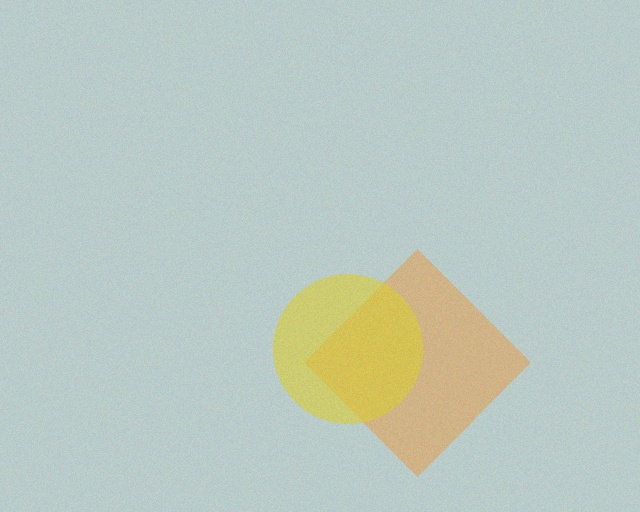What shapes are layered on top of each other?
The layered shapes are: an orange diamond, a yellow circle.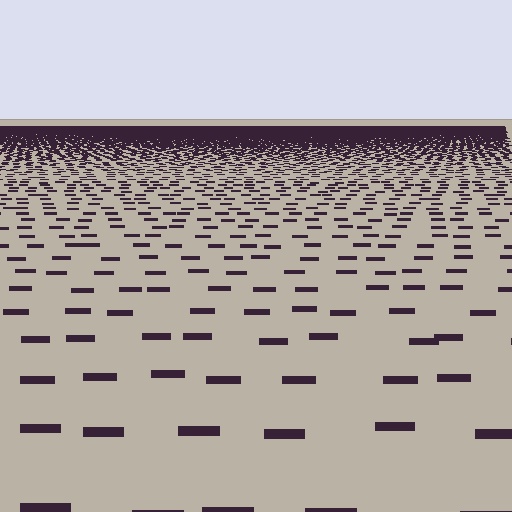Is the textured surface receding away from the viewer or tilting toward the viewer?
The surface is receding away from the viewer. Texture elements get smaller and denser toward the top.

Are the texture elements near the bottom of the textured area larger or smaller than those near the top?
Larger. Near the bottom, elements are closer to the viewer and appear at a bigger on-screen size.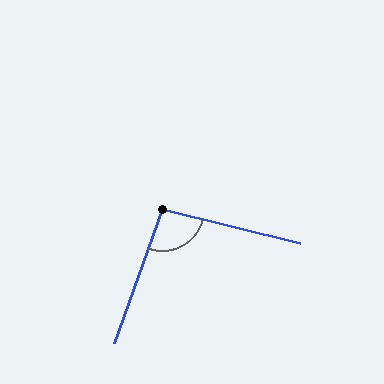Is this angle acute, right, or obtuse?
It is obtuse.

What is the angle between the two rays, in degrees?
Approximately 96 degrees.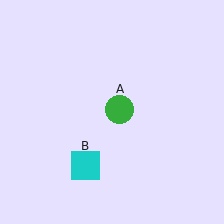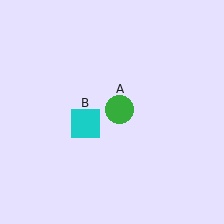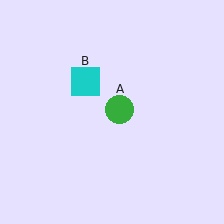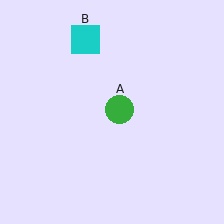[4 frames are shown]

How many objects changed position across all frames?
1 object changed position: cyan square (object B).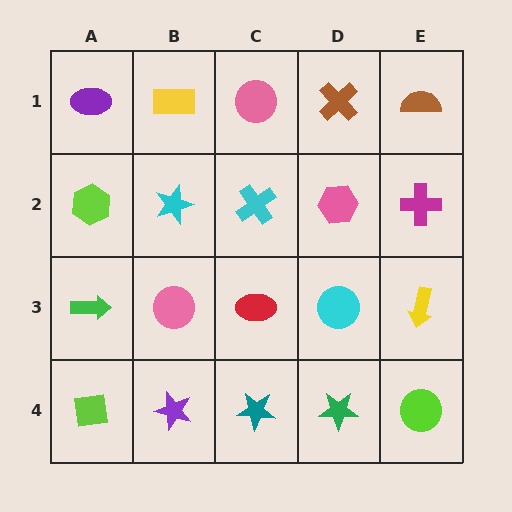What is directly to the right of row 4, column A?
A purple star.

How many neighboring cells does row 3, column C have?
4.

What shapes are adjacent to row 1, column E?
A magenta cross (row 2, column E), a brown cross (row 1, column D).